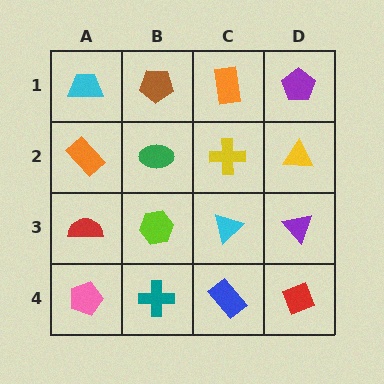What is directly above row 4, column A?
A red semicircle.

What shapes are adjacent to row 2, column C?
An orange rectangle (row 1, column C), a cyan triangle (row 3, column C), a green ellipse (row 2, column B), a yellow triangle (row 2, column D).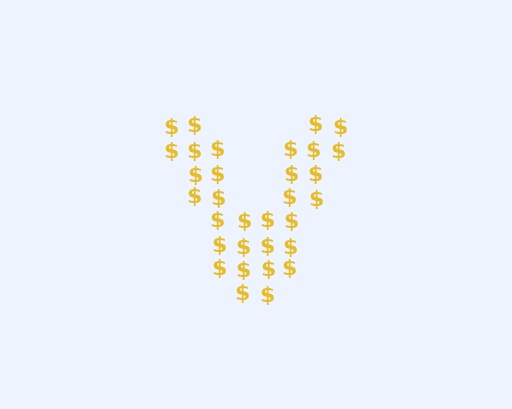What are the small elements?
The small elements are dollar signs.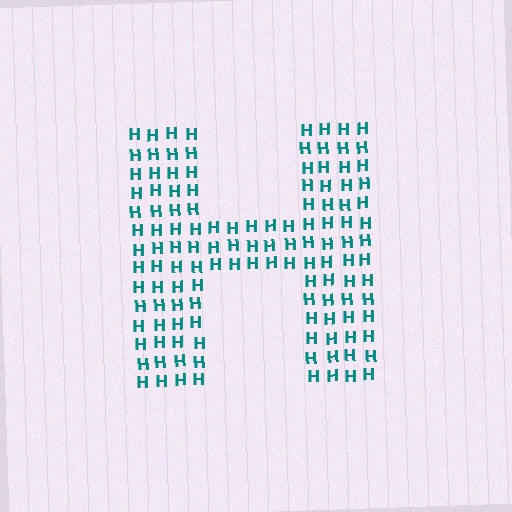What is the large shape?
The large shape is the letter H.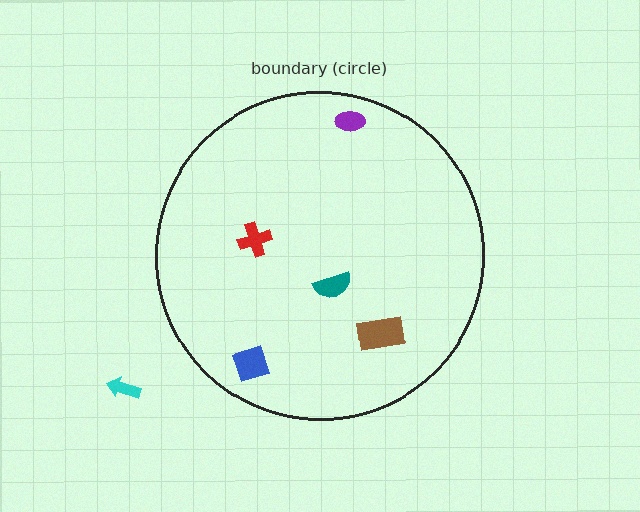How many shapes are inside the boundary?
5 inside, 1 outside.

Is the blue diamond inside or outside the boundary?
Inside.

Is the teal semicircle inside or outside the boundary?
Inside.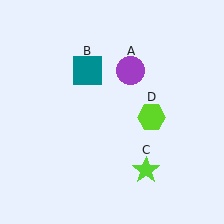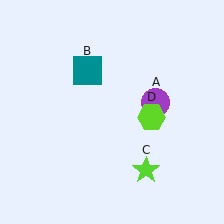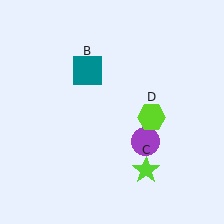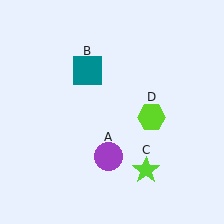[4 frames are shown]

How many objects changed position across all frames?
1 object changed position: purple circle (object A).